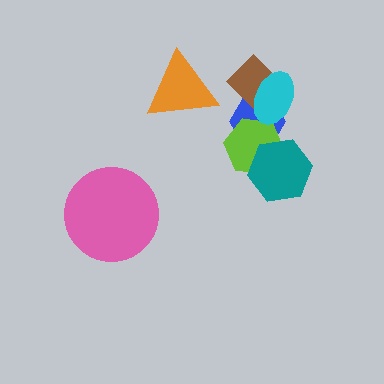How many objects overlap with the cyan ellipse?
3 objects overlap with the cyan ellipse.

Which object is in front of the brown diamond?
The cyan ellipse is in front of the brown diamond.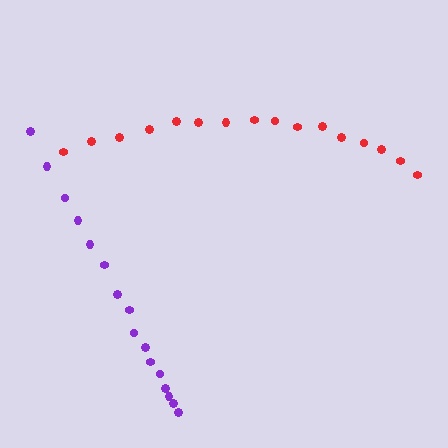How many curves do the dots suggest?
There are 2 distinct paths.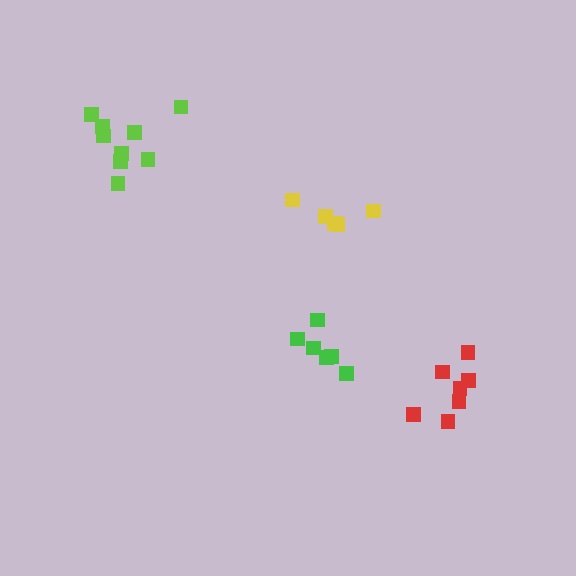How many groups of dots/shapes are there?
There are 4 groups.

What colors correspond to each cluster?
The clusters are colored: yellow, red, lime, green.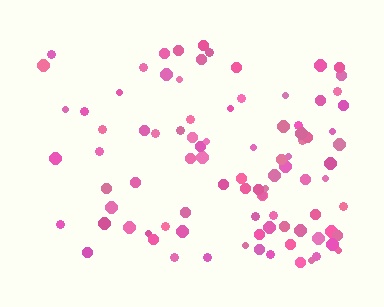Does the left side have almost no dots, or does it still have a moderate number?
Still a moderate number, just noticeably fewer than the right.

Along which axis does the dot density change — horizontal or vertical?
Horizontal.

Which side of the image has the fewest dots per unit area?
The left.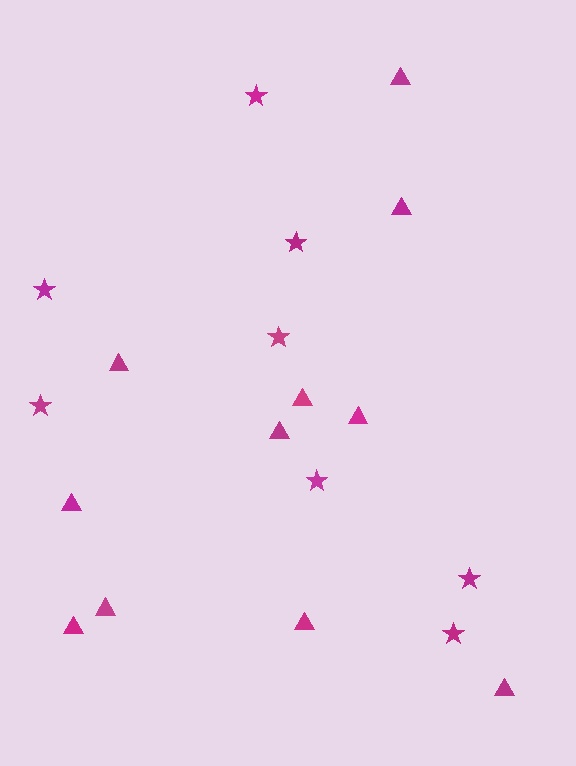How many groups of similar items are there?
There are 2 groups: one group of stars (8) and one group of triangles (11).